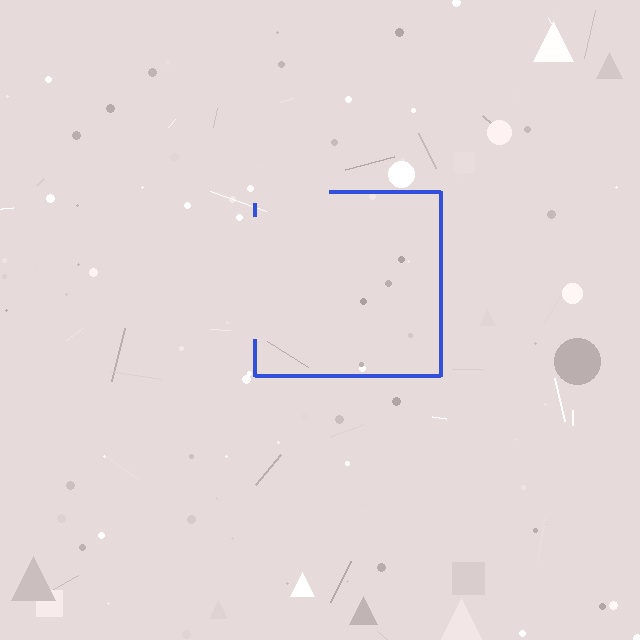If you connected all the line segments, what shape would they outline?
They would outline a square.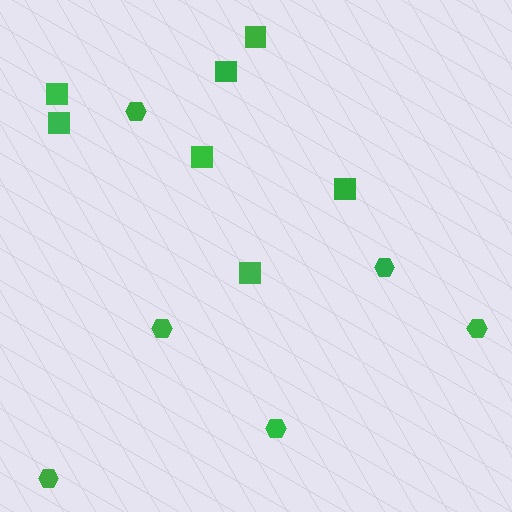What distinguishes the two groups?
There are 2 groups: one group of hexagons (6) and one group of squares (7).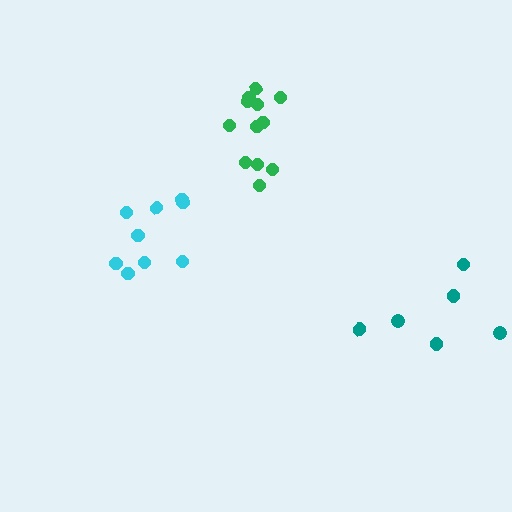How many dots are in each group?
Group 1: 10 dots, Group 2: 12 dots, Group 3: 6 dots (28 total).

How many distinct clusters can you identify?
There are 3 distinct clusters.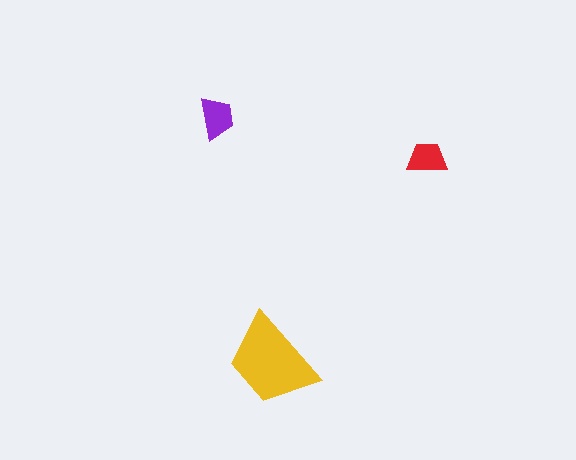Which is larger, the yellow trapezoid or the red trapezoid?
The yellow one.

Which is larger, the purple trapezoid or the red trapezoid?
The purple one.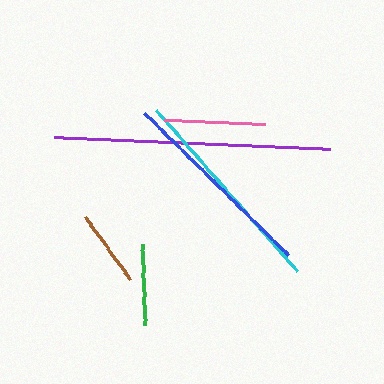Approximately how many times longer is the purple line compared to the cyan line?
The purple line is approximately 1.3 times the length of the cyan line.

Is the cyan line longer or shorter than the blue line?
The cyan line is longer than the blue line.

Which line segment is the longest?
The purple line is the longest at approximately 276 pixels.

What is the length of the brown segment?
The brown segment is approximately 77 pixels long.